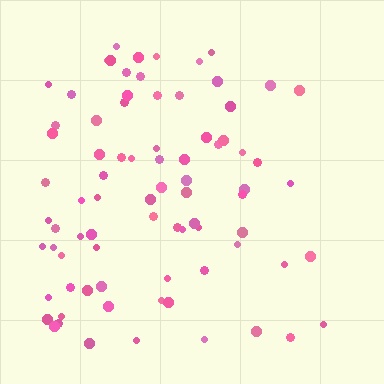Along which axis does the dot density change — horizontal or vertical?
Horizontal.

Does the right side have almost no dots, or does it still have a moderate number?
Still a moderate number, just noticeably fewer than the left.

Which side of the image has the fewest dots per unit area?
The right.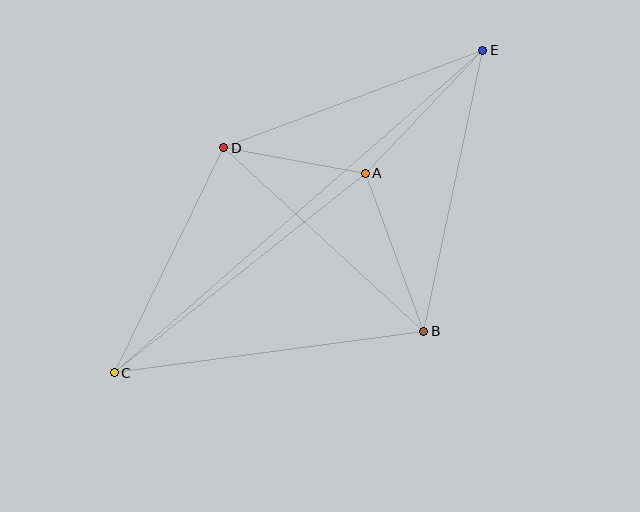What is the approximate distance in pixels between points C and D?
The distance between C and D is approximately 251 pixels.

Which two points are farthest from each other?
Points C and E are farthest from each other.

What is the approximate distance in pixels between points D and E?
The distance between D and E is approximately 277 pixels.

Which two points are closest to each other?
Points A and D are closest to each other.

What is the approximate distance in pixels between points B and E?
The distance between B and E is approximately 287 pixels.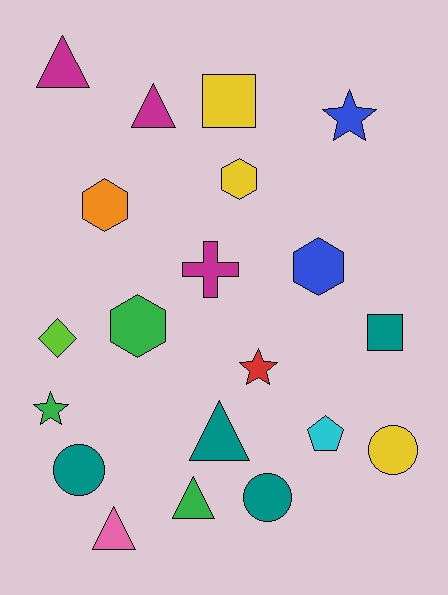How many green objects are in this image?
There are 3 green objects.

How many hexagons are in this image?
There are 4 hexagons.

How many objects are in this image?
There are 20 objects.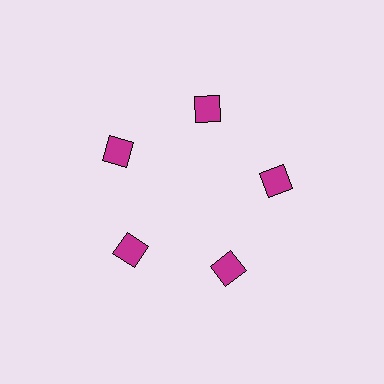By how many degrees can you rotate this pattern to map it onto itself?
The pattern maps onto itself every 72 degrees of rotation.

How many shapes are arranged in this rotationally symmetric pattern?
There are 5 shapes, arranged in 5 groups of 1.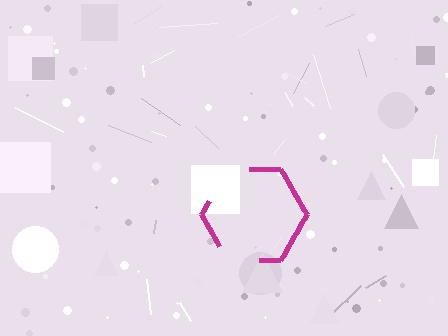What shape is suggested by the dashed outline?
The dashed outline suggests a hexagon.